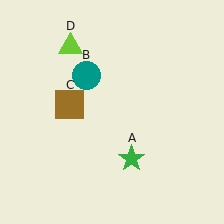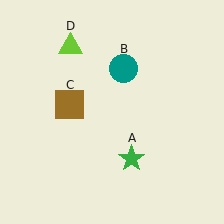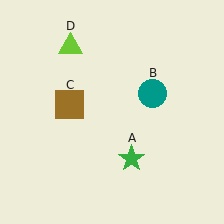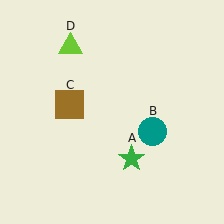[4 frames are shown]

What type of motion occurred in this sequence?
The teal circle (object B) rotated clockwise around the center of the scene.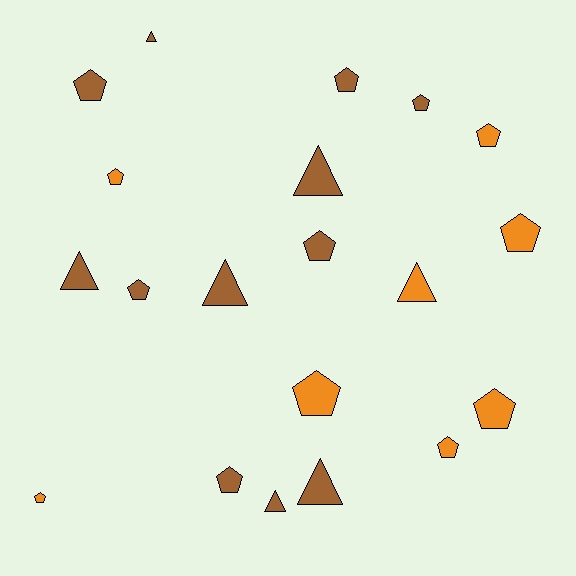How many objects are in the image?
There are 20 objects.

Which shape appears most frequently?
Pentagon, with 13 objects.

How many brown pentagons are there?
There are 6 brown pentagons.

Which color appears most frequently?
Brown, with 12 objects.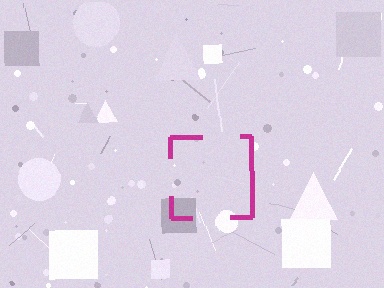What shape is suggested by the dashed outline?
The dashed outline suggests a square.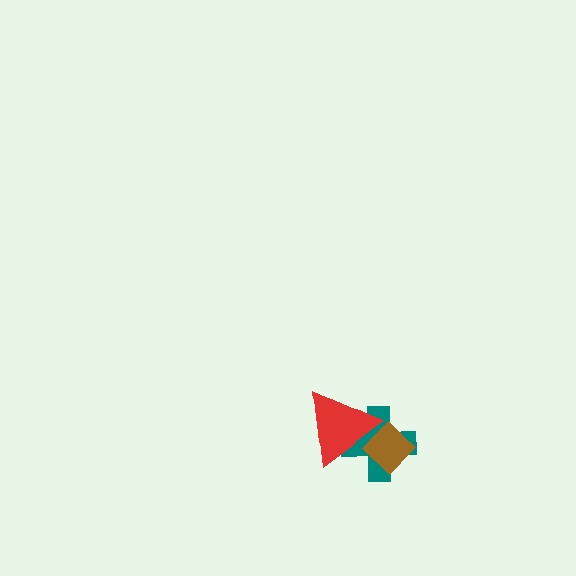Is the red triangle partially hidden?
No, no other shape covers it.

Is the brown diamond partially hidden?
Yes, it is partially covered by another shape.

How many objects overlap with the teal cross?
2 objects overlap with the teal cross.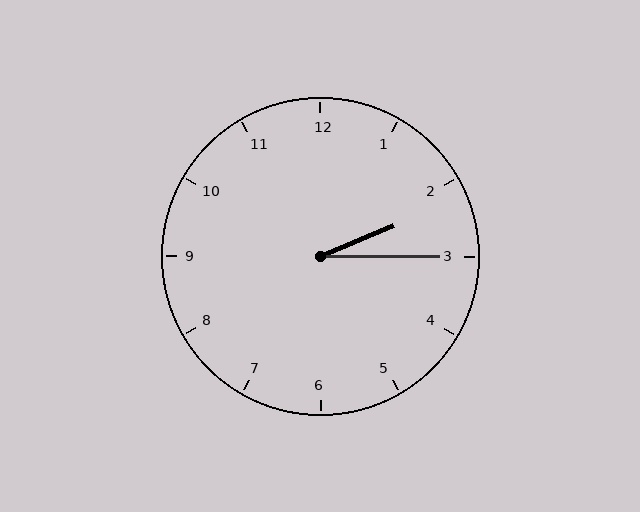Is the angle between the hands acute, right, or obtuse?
It is acute.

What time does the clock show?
2:15.